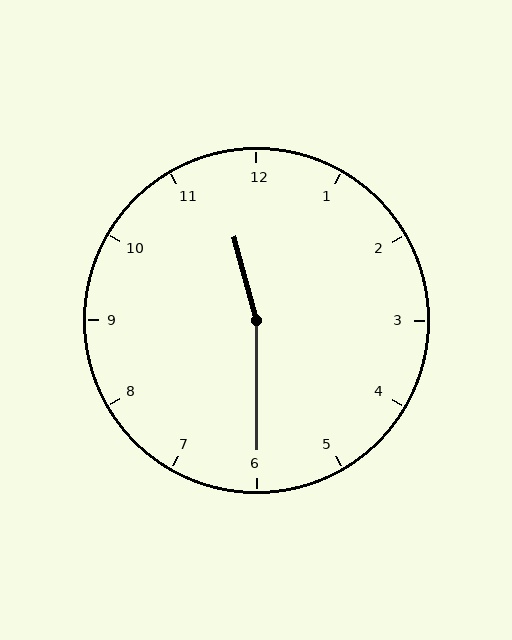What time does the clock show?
11:30.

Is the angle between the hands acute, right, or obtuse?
It is obtuse.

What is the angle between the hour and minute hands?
Approximately 165 degrees.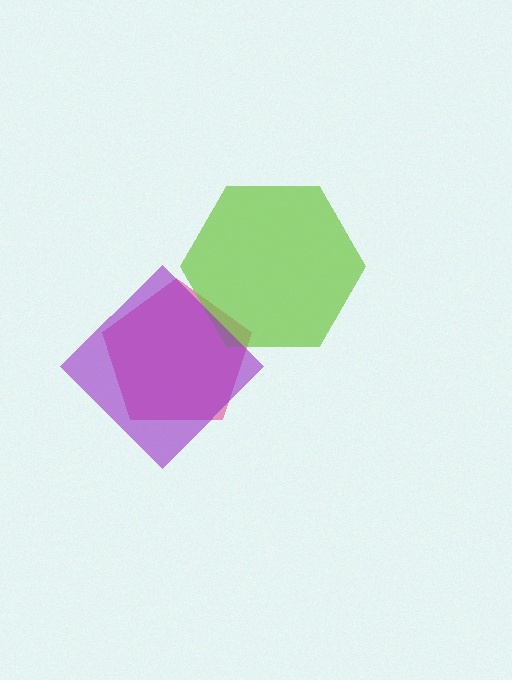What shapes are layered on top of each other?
The layered shapes are: a pink pentagon, a lime hexagon, a purple diamond.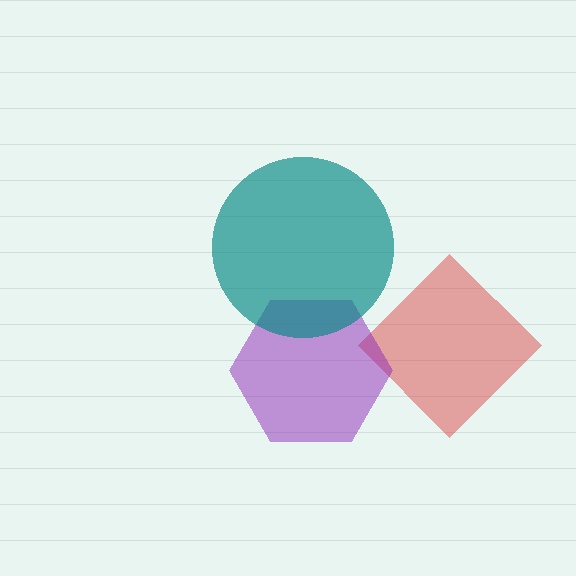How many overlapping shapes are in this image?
There are 3 overlapping shapes in the image.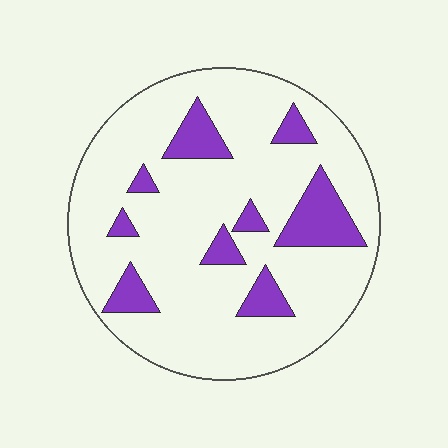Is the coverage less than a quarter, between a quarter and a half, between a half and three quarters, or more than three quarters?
Less than a quarter.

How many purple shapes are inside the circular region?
9.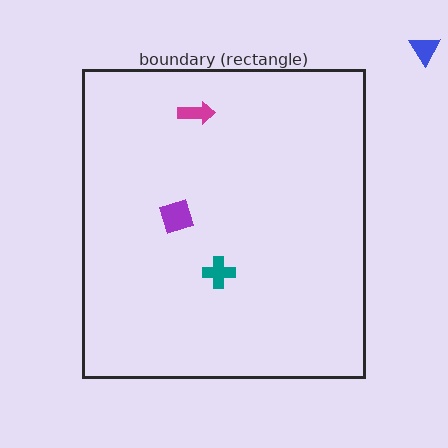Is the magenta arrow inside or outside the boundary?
Inside.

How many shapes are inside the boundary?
3 inside, 1 outside.